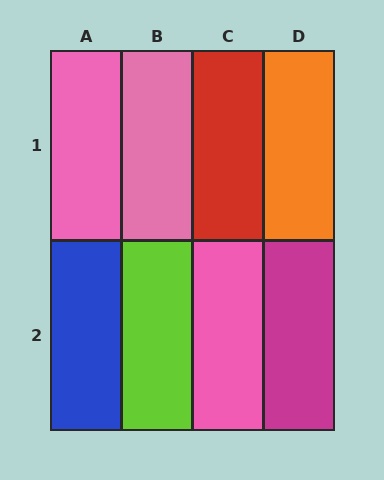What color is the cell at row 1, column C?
Red.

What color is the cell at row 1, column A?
Pink.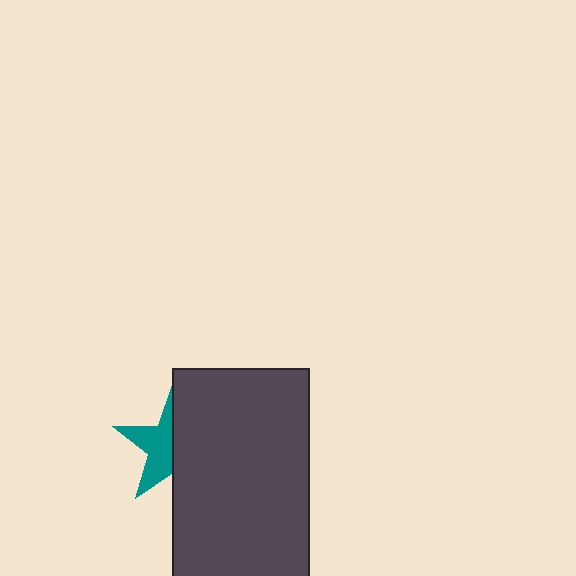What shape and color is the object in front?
The object in front is a dark gray rectangle.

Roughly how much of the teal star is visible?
About half of it is visible (roughly 47%).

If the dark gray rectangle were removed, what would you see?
You would see the complete teal star.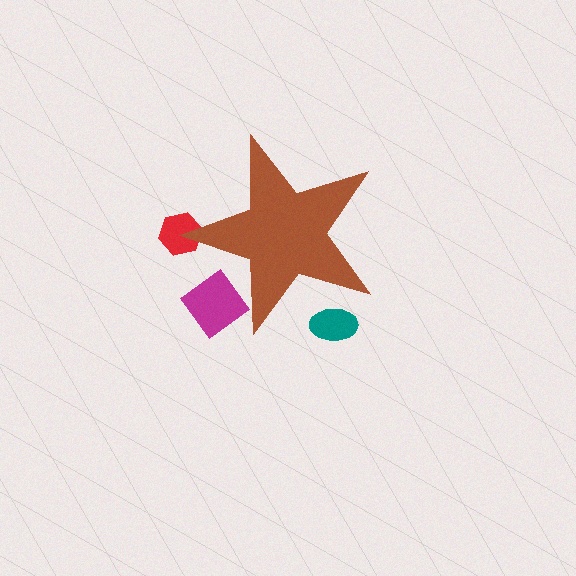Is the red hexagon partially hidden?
Yes, the red hexagon is partially hidden behind the brown star.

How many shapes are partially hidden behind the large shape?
3 shapes are partially hidden.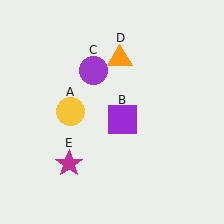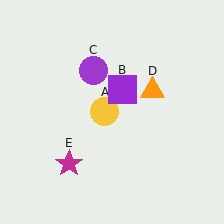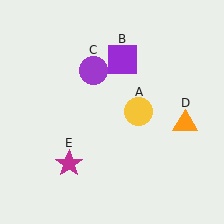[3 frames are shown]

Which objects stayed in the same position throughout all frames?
Purple circle (object C) and magenta star (object E) remained stationary.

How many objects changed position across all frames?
3 objects changed position: yellow circle (object A), purple square (object B), orange triangle (object D).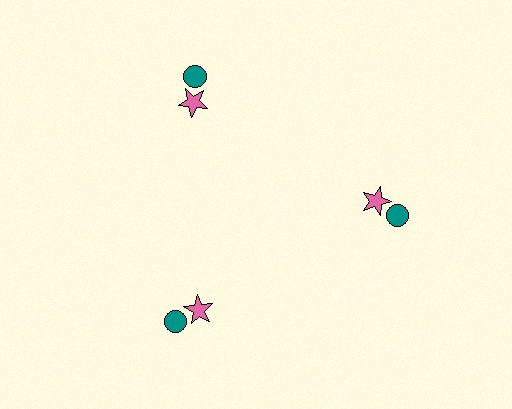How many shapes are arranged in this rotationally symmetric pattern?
There are 6 shapes, arranged in 3 groups of 2.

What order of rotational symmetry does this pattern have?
This pattern has 3-fold rotational symmetry.